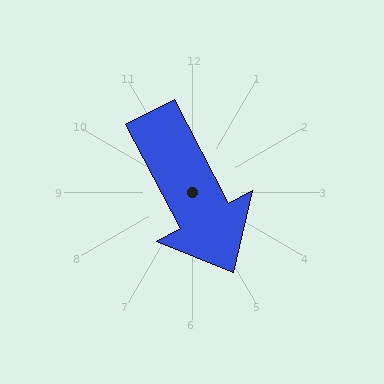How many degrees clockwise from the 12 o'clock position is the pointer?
Approximately 152 degrees.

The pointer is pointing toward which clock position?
Roughly 5 o'clock.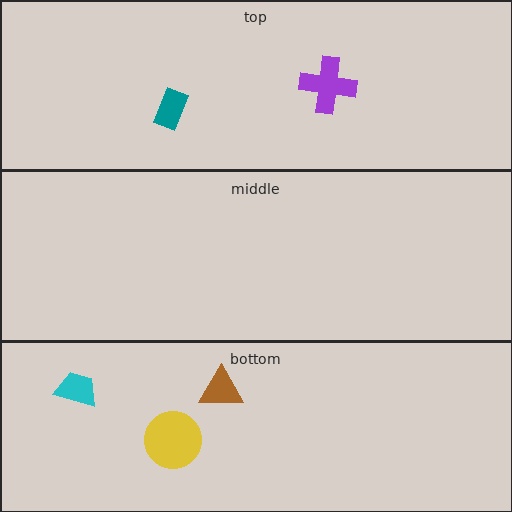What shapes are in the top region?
The purple cross, the teal rectangle.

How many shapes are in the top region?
2.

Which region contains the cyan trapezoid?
The bottom region.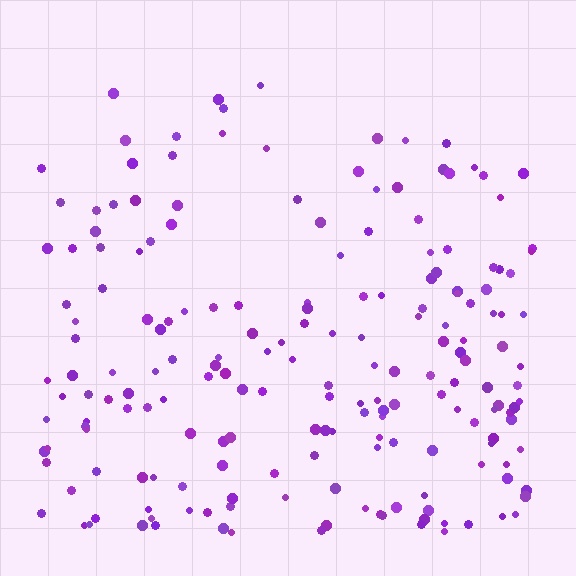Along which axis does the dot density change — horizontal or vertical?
Vertical.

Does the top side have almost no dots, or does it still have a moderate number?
Still a moderate number, just noticeably fewer than the bottom.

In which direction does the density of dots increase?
From top to bottom, with the bottom side densest.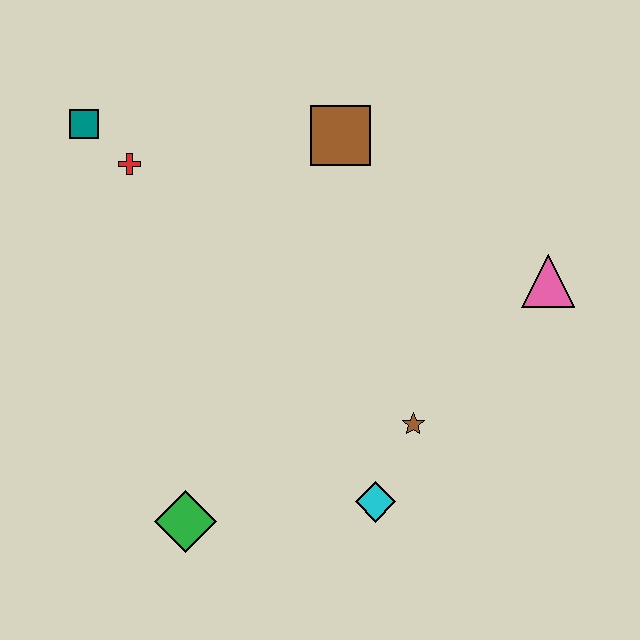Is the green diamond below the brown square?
Yes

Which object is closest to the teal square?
The red cross is closest to the teal square.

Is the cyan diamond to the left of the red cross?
No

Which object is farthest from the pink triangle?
The teal square is farthest from the pink triangle.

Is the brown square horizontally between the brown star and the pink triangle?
No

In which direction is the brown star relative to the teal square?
The brown star is to the right of the teal square.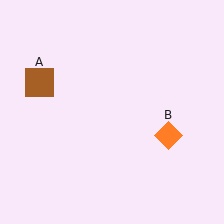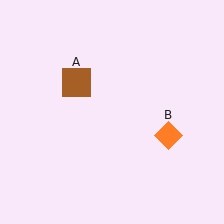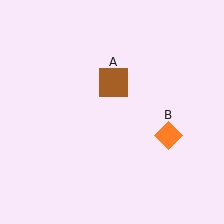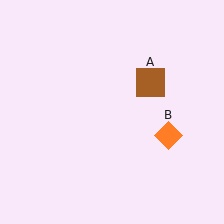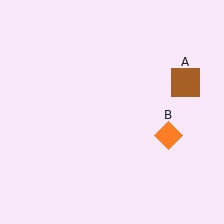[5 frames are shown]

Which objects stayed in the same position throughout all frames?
Orange diamond (object B) remained stationary.